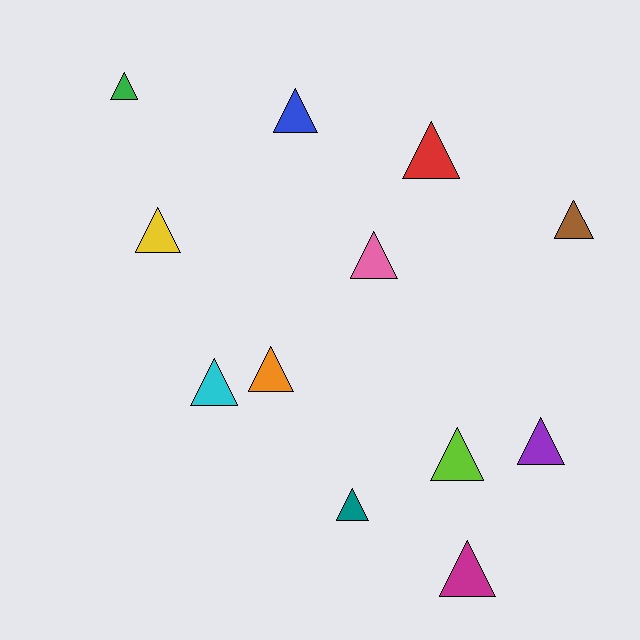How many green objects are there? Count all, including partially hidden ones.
There is 1 green object.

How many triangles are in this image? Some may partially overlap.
There are 12 triangles.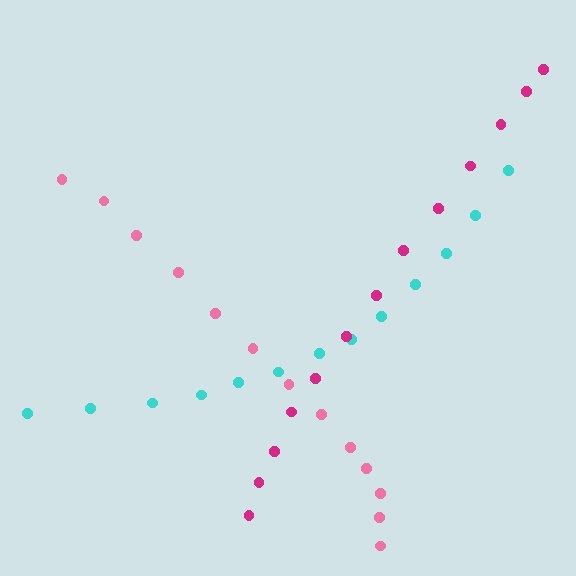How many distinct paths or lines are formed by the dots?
There are 3 distinct paths.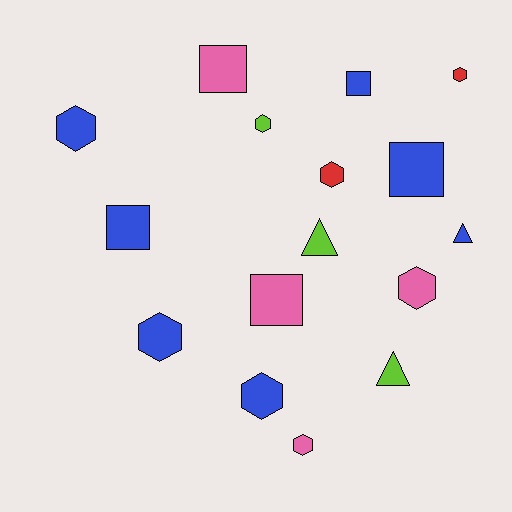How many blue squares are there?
There are 3 blue squares.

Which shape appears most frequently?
Hexagon, with 8 objects.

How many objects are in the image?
There are 16 objects.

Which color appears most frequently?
Blue, with 7 objects.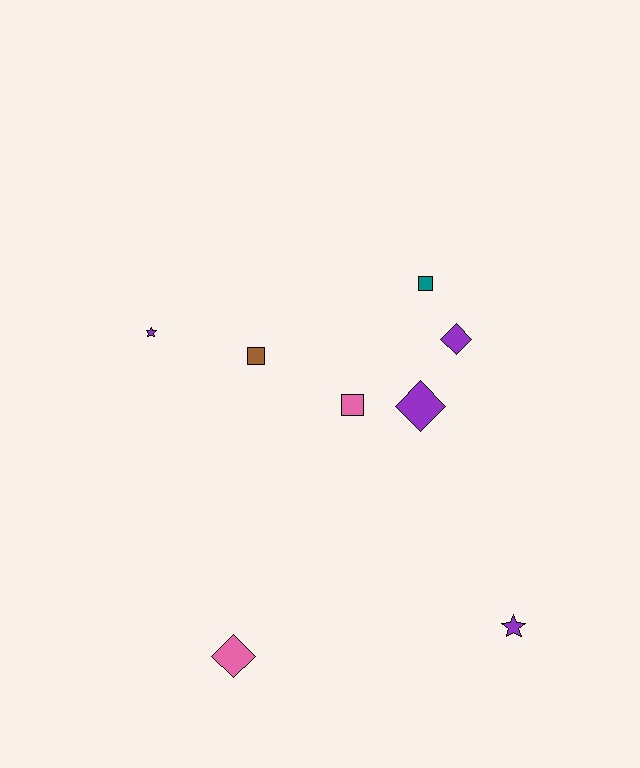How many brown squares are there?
There is 1 brown square.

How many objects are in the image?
There are 8 objects.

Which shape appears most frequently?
Diamond, with 3 objects.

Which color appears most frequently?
Purple, with 4 objects.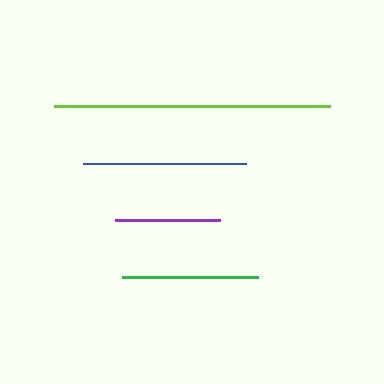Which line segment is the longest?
The lime line is the longest at approximately 276 pixels.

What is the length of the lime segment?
The lime segment is approximately 276 pixels long.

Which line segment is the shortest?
The purple line is the shortest at approximately 105 pixels.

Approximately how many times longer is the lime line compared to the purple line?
The lime line is approximately 2.6 times the length of the purple line.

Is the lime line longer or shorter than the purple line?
The lime line is longer than the purple line.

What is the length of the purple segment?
The purple segment is approximately 105 pixels long.